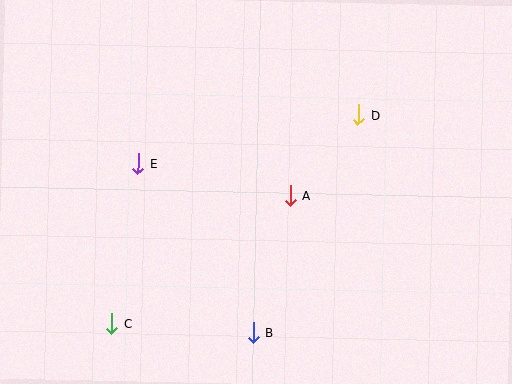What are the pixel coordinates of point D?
Point D is at (358, 115).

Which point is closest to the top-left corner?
Point E is closest to the top-left corner.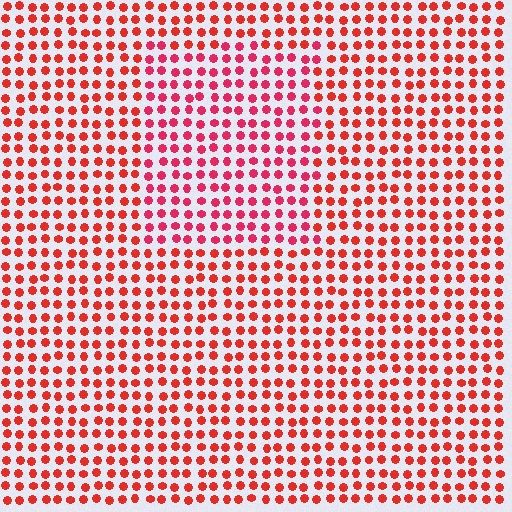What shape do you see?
I see a rectangle.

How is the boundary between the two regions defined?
The boundary is defined purely by a slight shift in hue (about 21 degrees). Spacing, size, and orientation are identical on both sides.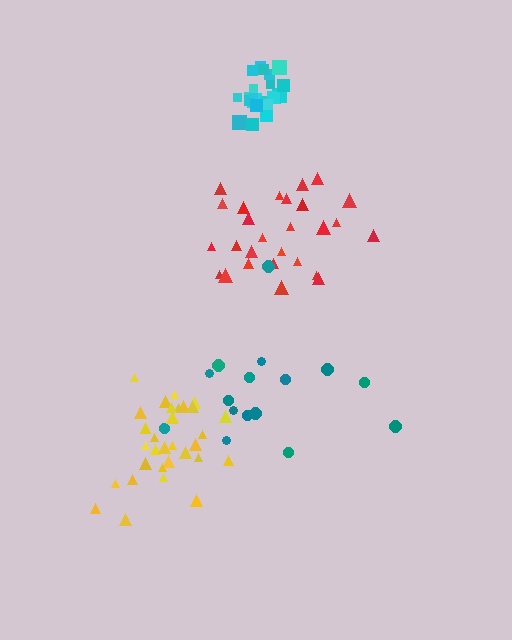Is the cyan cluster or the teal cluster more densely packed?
Cyan.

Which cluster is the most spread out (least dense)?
Teal.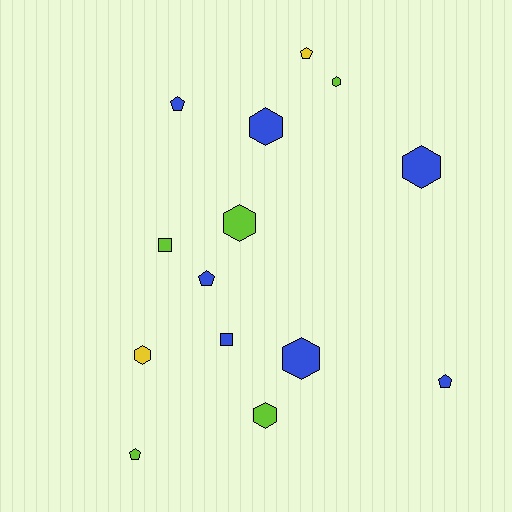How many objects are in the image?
There are 14 objects.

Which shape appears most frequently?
Hexagon, with 7 objects.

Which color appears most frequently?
Blue, with 7 objects.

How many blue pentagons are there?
There are 3 blue pentagons.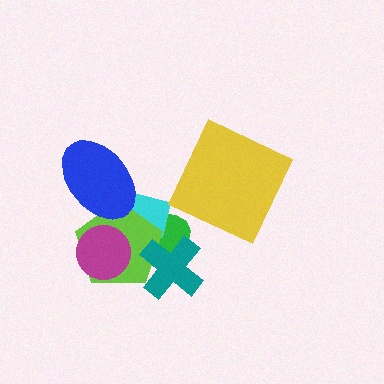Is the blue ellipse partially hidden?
No, no other shape covers it.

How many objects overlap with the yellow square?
0 objects overlap with the yellow square.